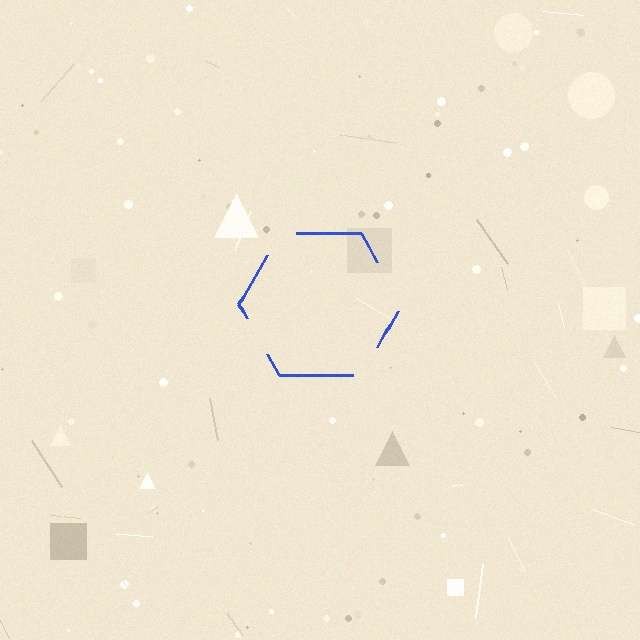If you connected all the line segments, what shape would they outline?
They would outline a hexagon.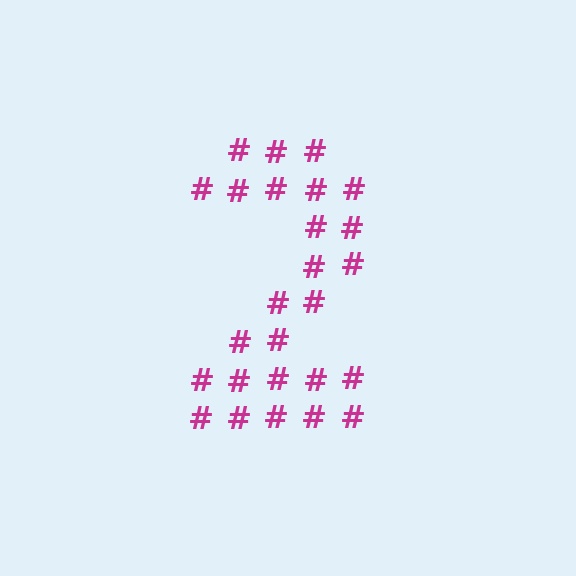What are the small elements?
The small elements are hash symbols.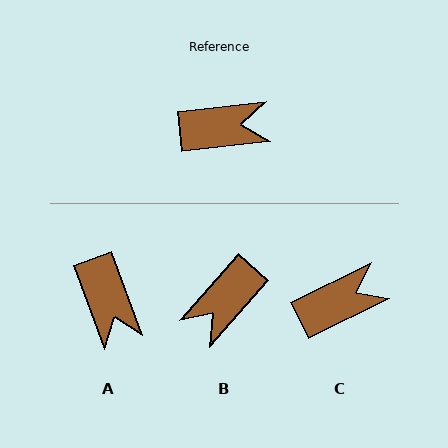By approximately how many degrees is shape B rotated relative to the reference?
Approximately 138 degrees clockwise.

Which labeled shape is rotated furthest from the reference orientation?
B, about 138 degrees away.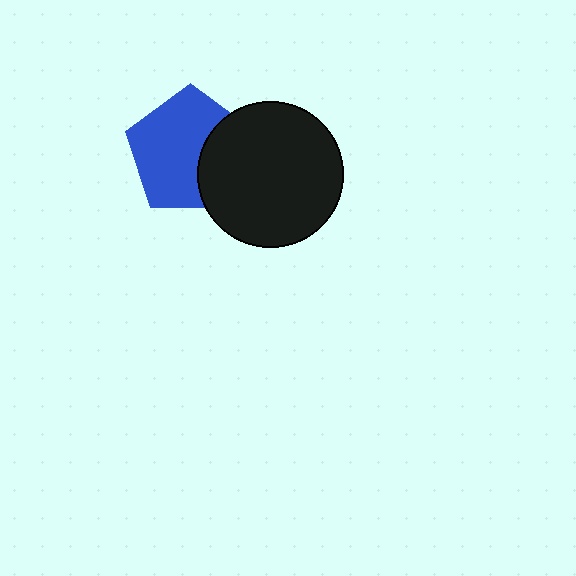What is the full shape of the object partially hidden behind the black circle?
The partially hidden object is a blue pentagon.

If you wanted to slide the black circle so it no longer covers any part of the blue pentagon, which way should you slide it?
Slide it right — that is the most direct way to separate the two shapes.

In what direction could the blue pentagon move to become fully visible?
The blue pentagon could move left. That would shift it out from behind the black circle entirely.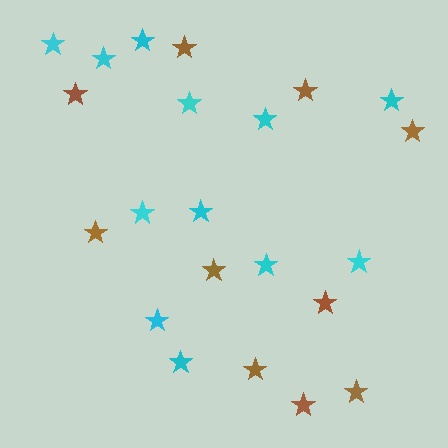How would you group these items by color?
There are 2 groups: one group of cyan stars (12) and one group of brown stars (10).